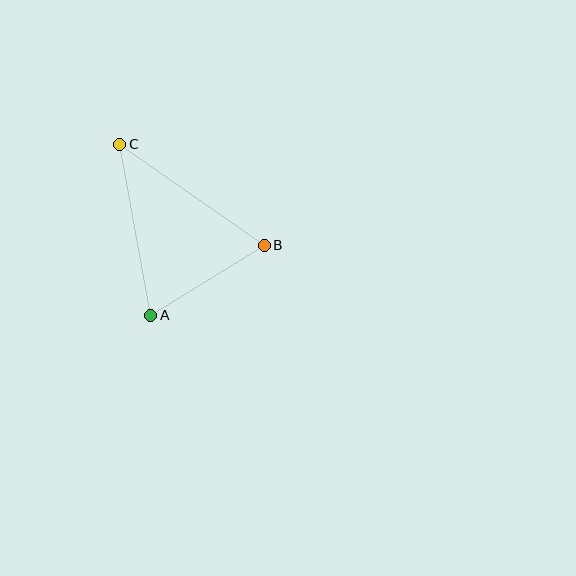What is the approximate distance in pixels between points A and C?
The distance between A and C is approximately 174 pixels.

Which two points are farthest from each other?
Points B and C are farthest from each other.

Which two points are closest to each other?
Points A and B are closest to each other.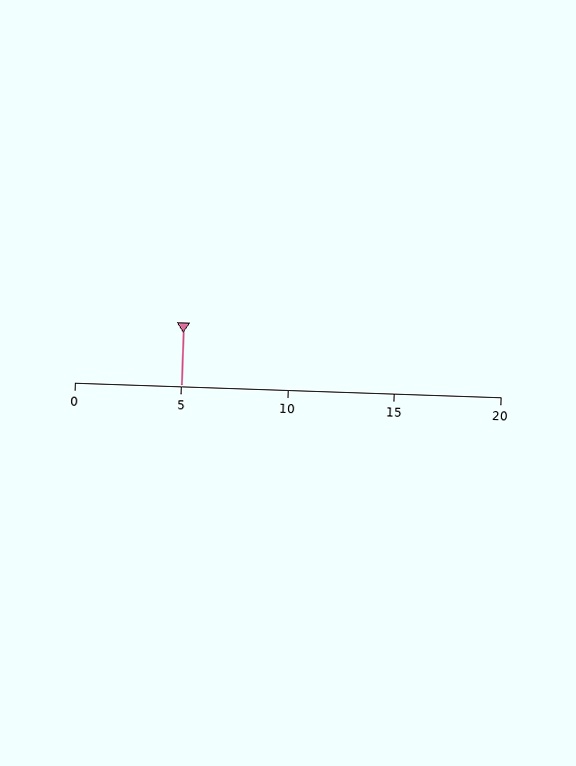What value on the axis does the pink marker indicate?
The marker indicates approximately 5.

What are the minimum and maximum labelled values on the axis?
The axis runs from 0 to 20.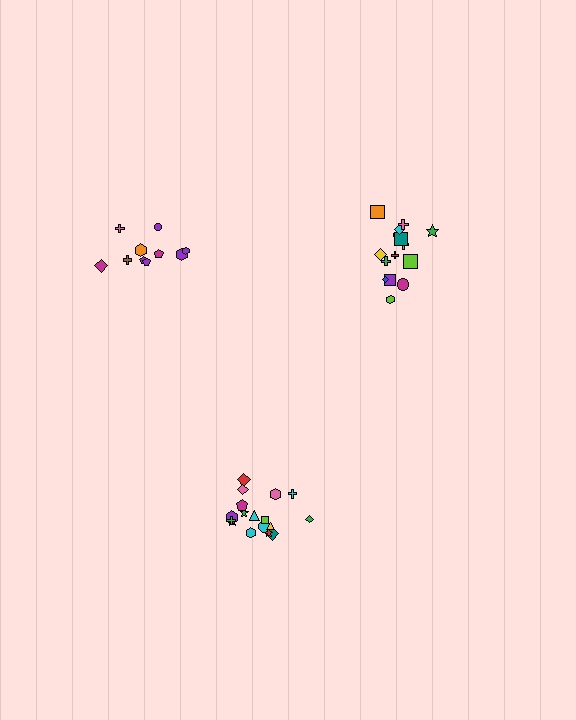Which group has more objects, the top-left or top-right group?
The top-right group.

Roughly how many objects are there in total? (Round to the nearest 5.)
Roughly 45 objects in total.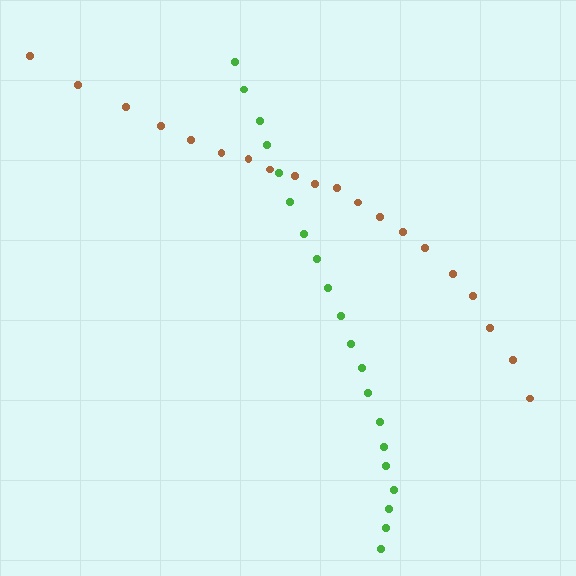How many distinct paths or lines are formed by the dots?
There are 2 distinct paths.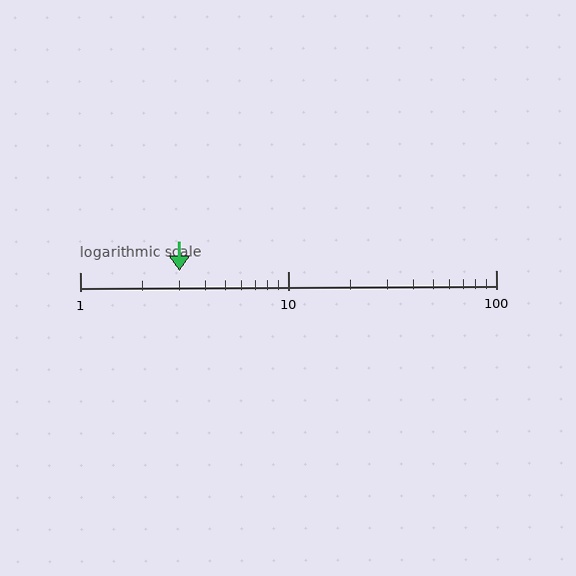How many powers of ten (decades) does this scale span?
The scale spans 2 decades, from 1 to 100.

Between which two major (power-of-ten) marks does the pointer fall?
The pointer is between 1 and 10.